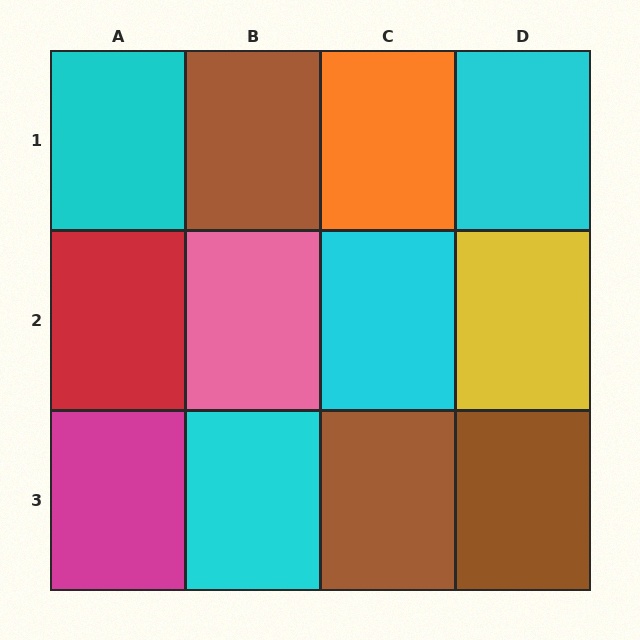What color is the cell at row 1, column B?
Brown.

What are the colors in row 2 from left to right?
Red, pink, cyan, yellow.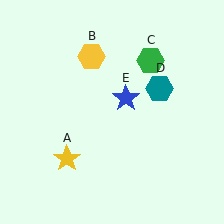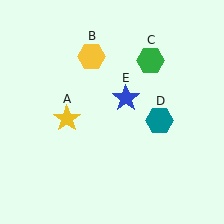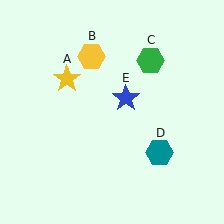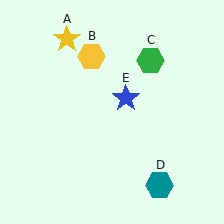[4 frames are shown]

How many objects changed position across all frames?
2 objects changed position: yellow star (object A), teal hexagon (object D).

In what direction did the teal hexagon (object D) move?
The teal hexagon (object D) moved down.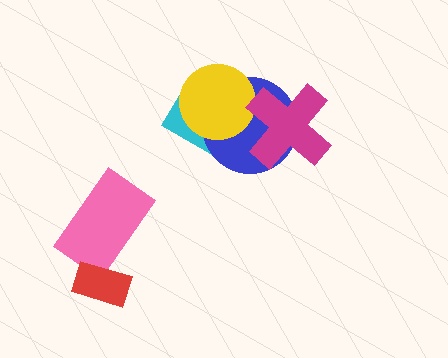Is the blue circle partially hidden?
Yes, it is partially covered by another shape.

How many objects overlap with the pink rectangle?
1 object overlaps with the pink rectangle.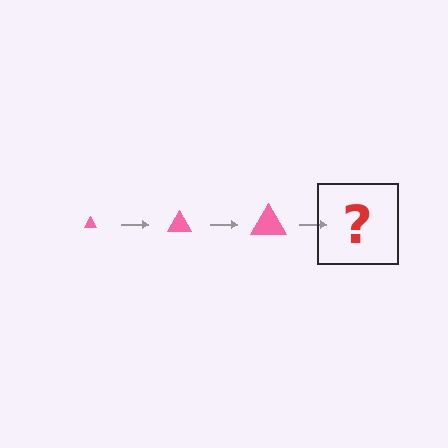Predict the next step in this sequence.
The next step is a pink triangle, larger than the previous one.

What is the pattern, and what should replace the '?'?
The pattern is that the triangle gets progressively larger each step. The '?' should be a pink triangle, larger than the previous one.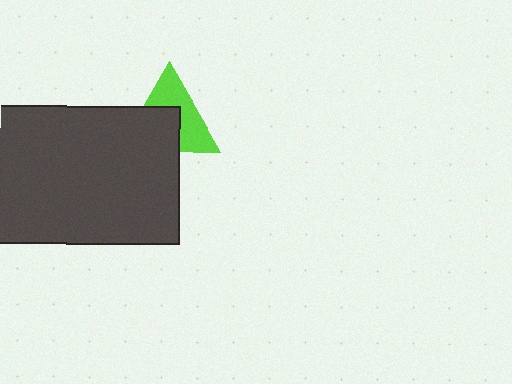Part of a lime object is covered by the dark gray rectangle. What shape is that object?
It is a triangle.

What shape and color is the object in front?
The object in front is a dark gray rectangle.